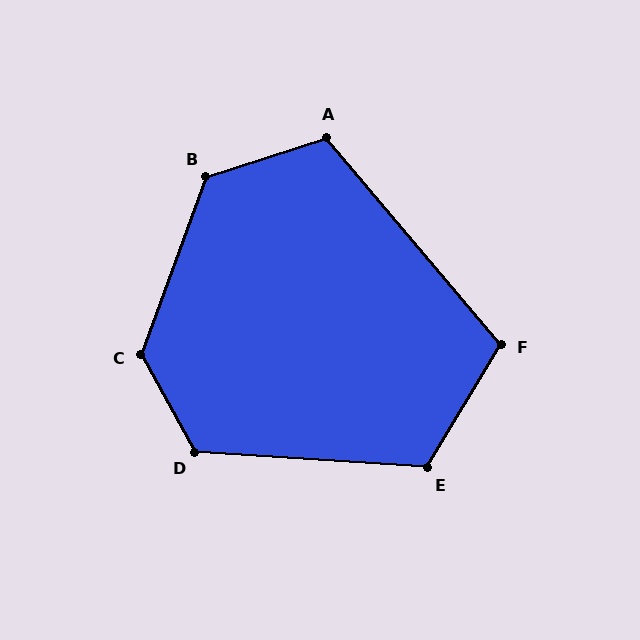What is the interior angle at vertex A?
Approximately 112 degrees (obtuse).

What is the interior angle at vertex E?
Approximately 117 degrees (obtuse).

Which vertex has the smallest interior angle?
F, at approximately 109 degrees.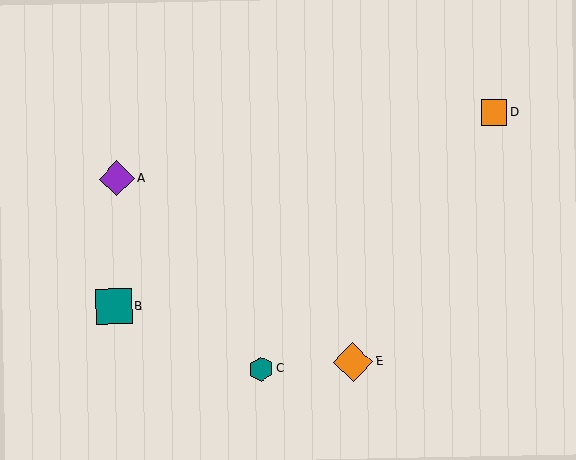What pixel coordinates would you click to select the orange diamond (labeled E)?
Click at (353, 362) to select the orange diamond E.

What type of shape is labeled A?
Shape A is a purple diamond.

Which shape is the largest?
The orange diamond (labeled E) is the largest.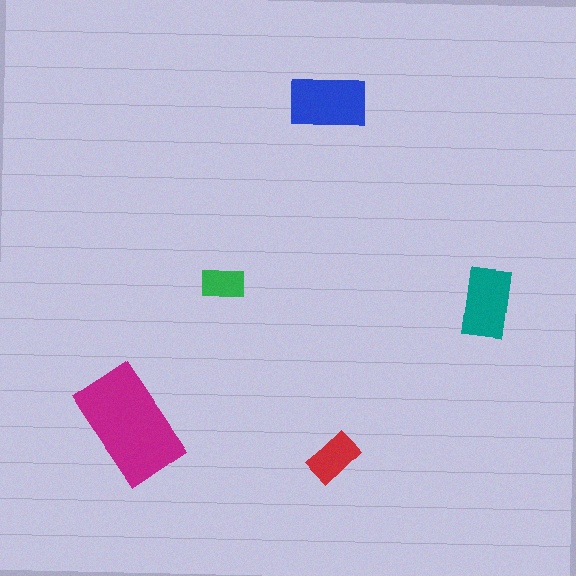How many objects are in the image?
There are 5 objects in the image.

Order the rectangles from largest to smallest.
the magenta one, the blue one, the teal one, the red one, the green one.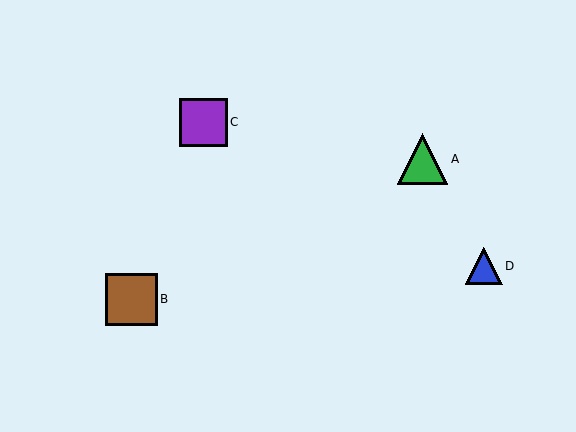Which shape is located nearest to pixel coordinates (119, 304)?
The brown square (labeled B) at (131, 299) is nearest to that location.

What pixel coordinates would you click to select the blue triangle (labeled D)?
Click at (484, 266) to select the blue triangle D.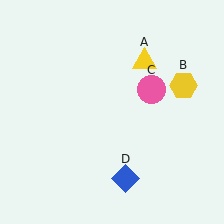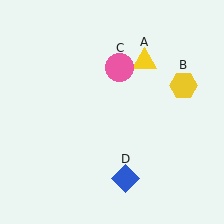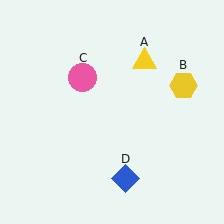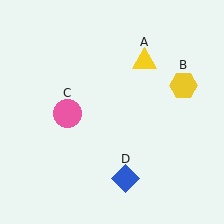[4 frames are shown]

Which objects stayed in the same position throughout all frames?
Yellow triangle (object A) and yellow hexagon (object B) and blue diamond (object D) remained stationary.